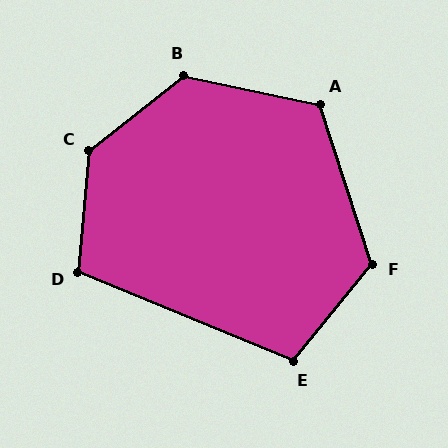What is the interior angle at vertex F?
Approximately 123 degrees (obtuse).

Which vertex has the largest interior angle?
C, at approximately 133 degrees.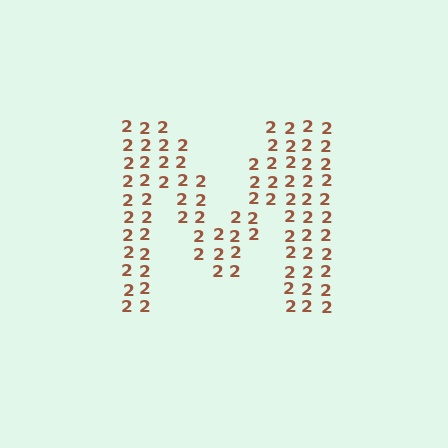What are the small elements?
The small elements are digit 2's.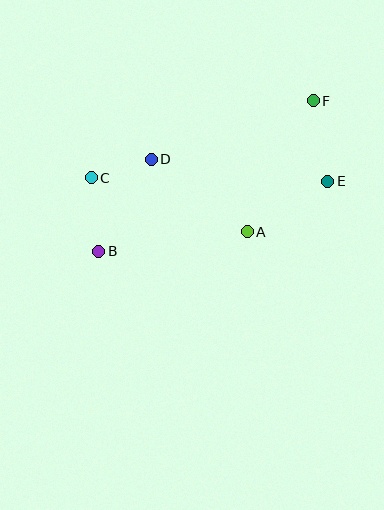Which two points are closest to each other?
Points C and D are closest to each other.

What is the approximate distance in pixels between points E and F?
The distance between E and F is approximately 82 pixels.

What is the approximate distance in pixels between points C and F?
The distance between C and F is approximately 235 pixels.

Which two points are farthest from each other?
Points B and F are farthest from each other.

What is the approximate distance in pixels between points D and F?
The distance between D and F is approximately 172 pixels.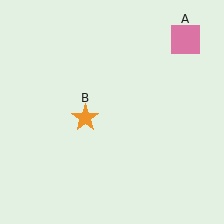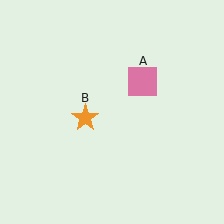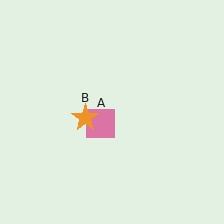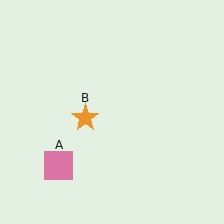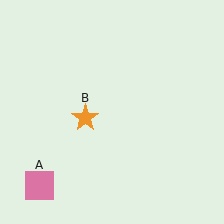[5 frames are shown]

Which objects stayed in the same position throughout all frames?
Orange star (object B) remained stationary.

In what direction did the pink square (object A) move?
The pink square (object A) moved down and to the left.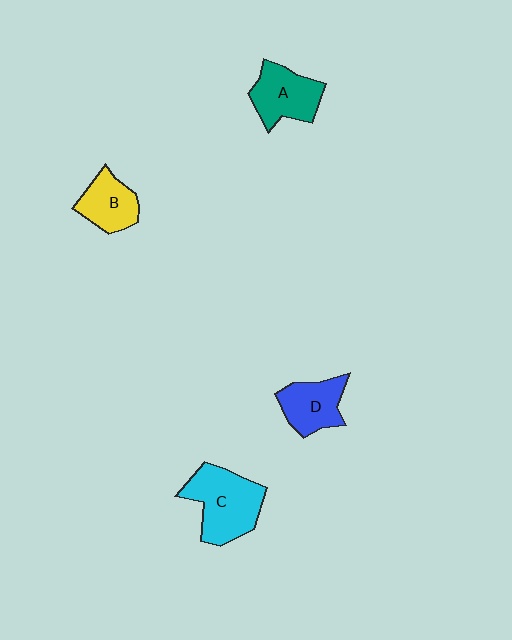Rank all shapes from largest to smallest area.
From largest to smallest: C (cyan), A (teal), D (blue), B (yellow).